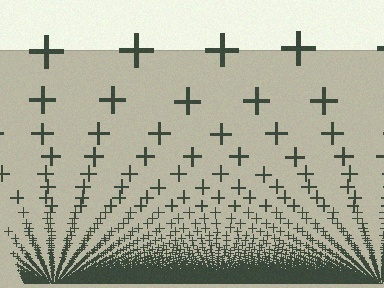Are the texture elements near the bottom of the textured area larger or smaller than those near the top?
Smaller. The gradient is inverted — elements near the bottom are smaller and denser.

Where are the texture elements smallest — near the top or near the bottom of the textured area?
Near the bottom.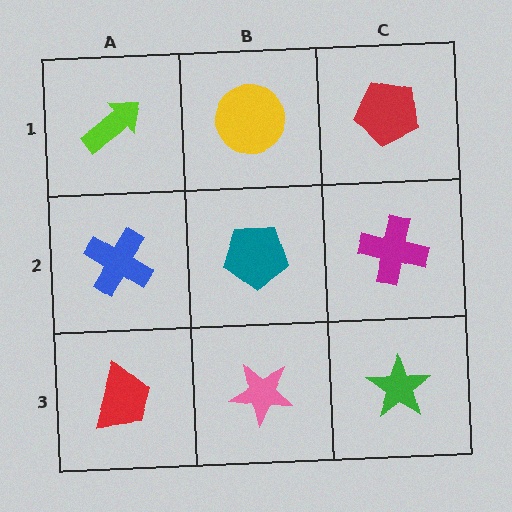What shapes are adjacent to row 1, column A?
A blue cross (row 2, column A), a yellow circle (row 1, column B).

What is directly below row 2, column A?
A red trapezoid.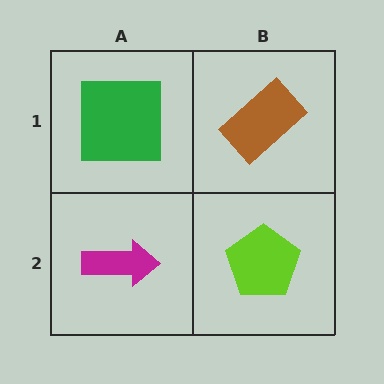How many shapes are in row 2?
2 shapes.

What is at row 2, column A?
A magenta arrow.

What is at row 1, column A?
A green square.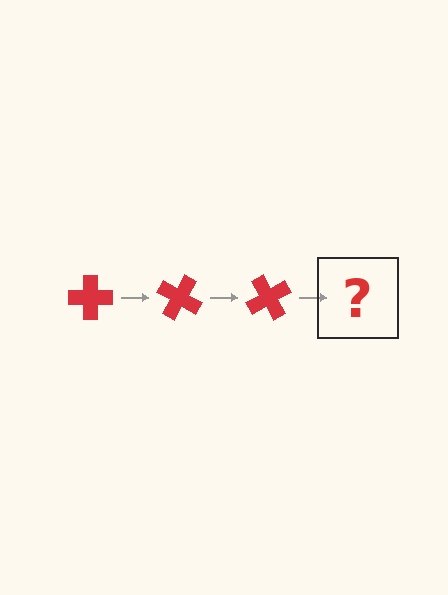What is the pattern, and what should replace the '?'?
The pattern is that the cross rotates 30 degrees each step. The '?' should be a red cross rotated 90 degrees.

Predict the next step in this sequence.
The next step is a red cross rotated 90 degrees.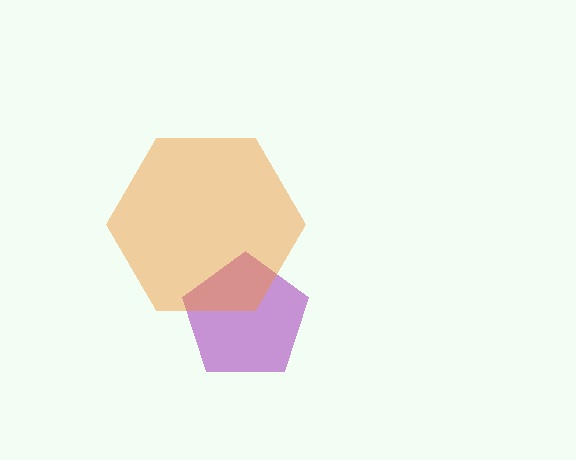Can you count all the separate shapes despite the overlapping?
Yes, there are 2 separate shapes.